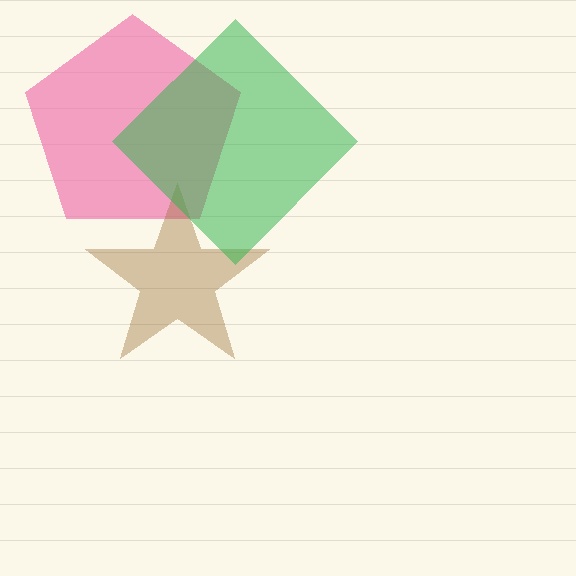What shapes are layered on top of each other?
The layered shapes are: a pink pentagon, a brown star, a green diamond.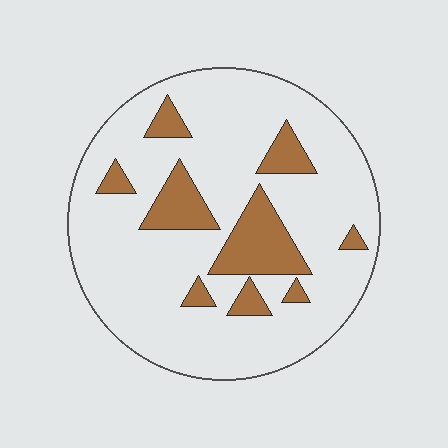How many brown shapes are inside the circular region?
9.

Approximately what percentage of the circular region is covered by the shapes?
Approximately 20%.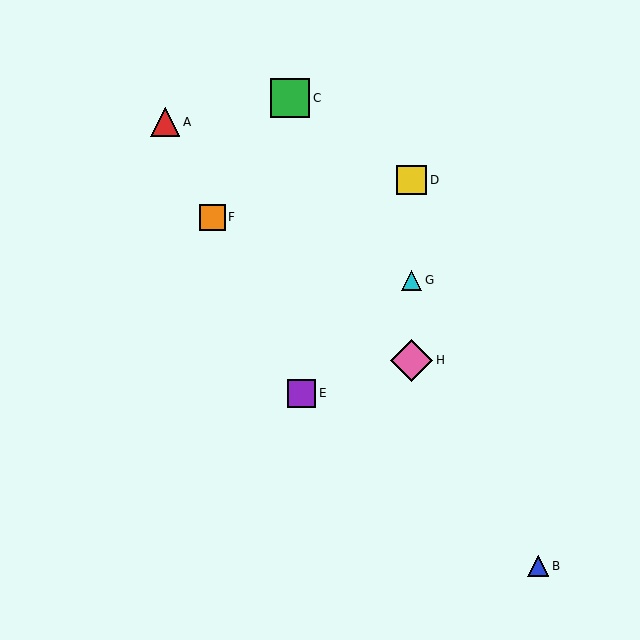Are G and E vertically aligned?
No, G is at x≈412 and E is at x≈302.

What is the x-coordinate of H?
Object H is at x≈412.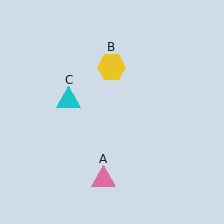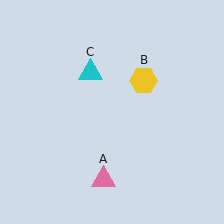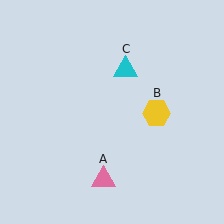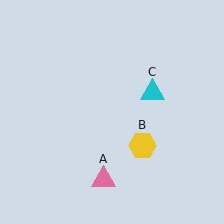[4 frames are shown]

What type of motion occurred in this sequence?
The yellow hexagon (object B), cyan triangle (object C) rotated clockwise around the center of the scene.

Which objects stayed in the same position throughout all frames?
Pink triangle (object A) remained stationary.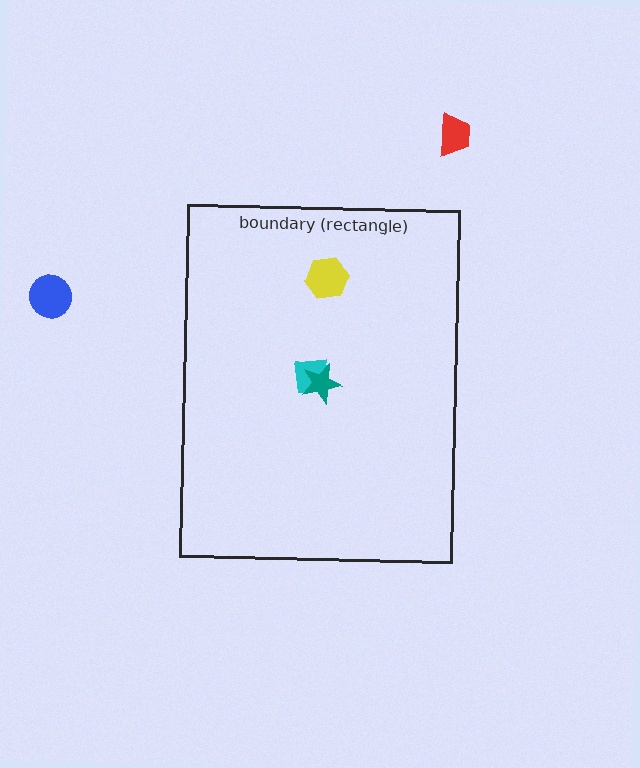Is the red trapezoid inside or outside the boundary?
Outside.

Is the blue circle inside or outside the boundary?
Outside.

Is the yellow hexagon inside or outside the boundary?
Inside.